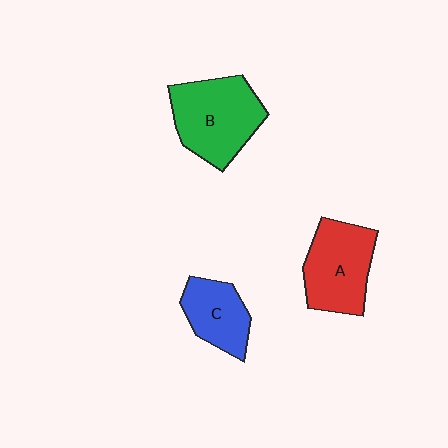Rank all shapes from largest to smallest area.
From largest to smallest: B (green), A (red), C (blue).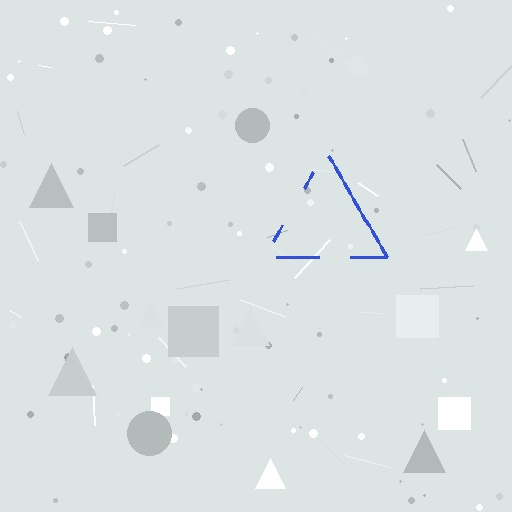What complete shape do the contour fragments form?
The contour fragments form a triangle.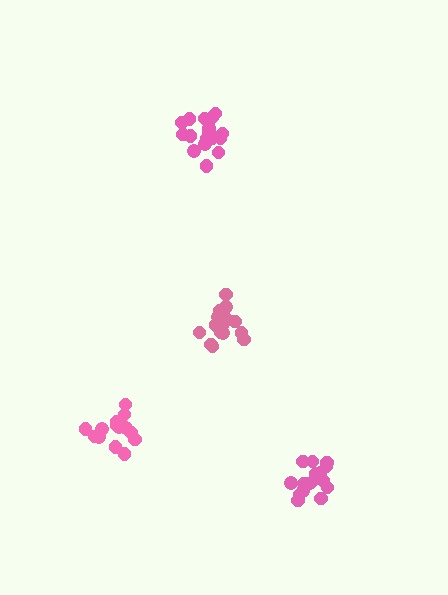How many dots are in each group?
Group 1: 14 dots, Group 2: 15 dots, Group 3: 17 dots, Group 4: 17 dots (63 total).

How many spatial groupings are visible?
There are 4 spatial groupings.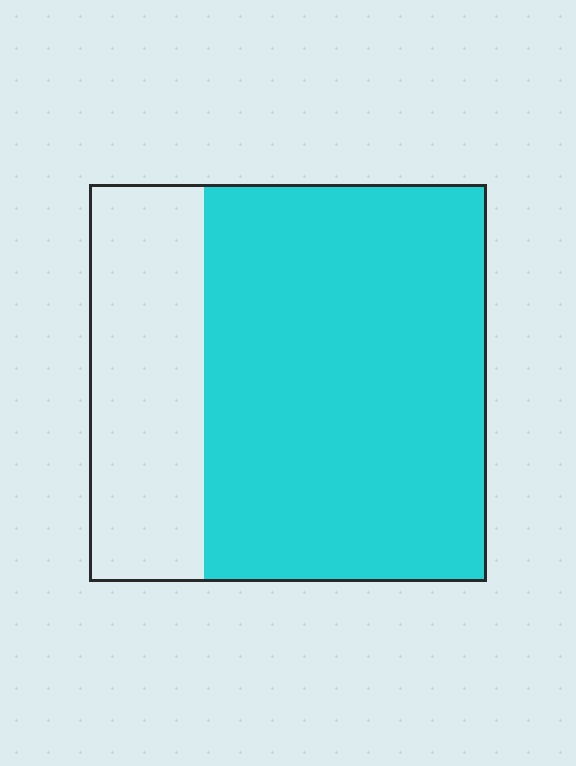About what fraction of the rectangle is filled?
About three quarters (3/4).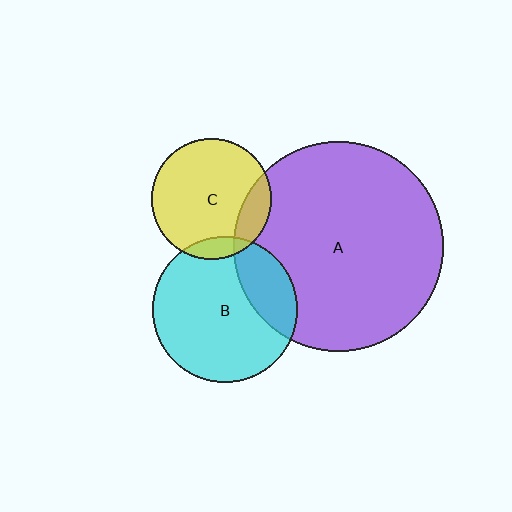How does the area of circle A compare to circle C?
Approximately 3.0 times.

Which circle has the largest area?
Circle A (purple).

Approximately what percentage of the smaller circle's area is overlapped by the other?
Approximately 10%.